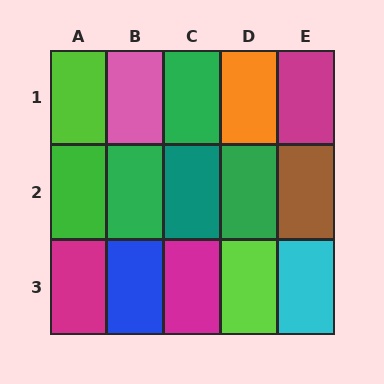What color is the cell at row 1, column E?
Magenta.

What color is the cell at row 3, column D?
Lime.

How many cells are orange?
1 cell is orange.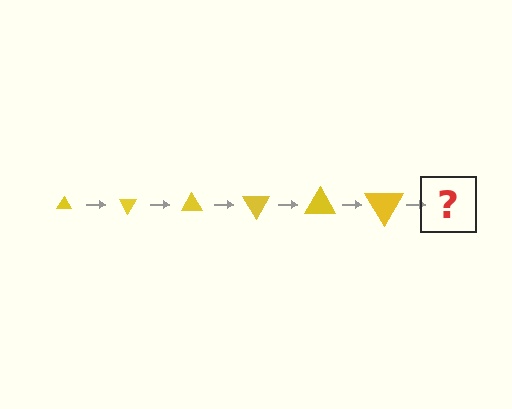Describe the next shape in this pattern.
It should be a triangle, larger than the previous one and rotated 360 degrees from the start.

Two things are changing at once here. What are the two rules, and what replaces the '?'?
The two rules are that the triangle grows larger each step and it rotates 60 degrees each step. The '?' should be a triangle, larger than the previous one and rotated 360 degrees from the start.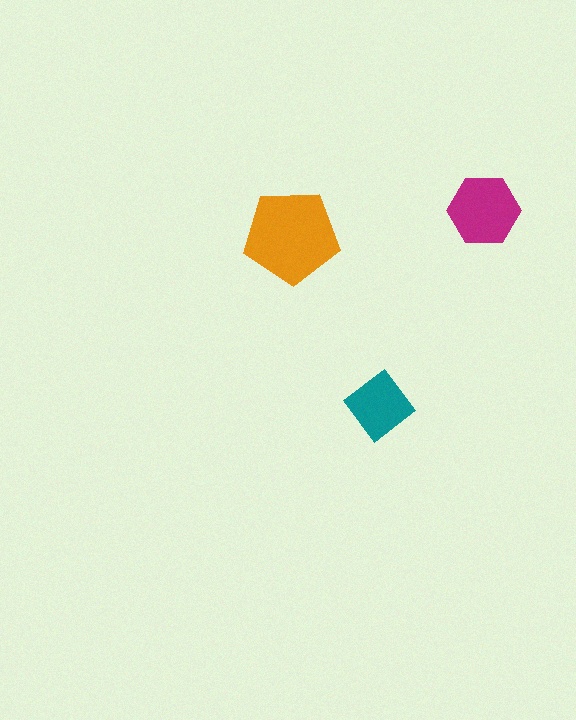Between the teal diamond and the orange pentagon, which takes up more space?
The orange pentagon.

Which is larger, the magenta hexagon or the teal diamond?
The magenta hexagon.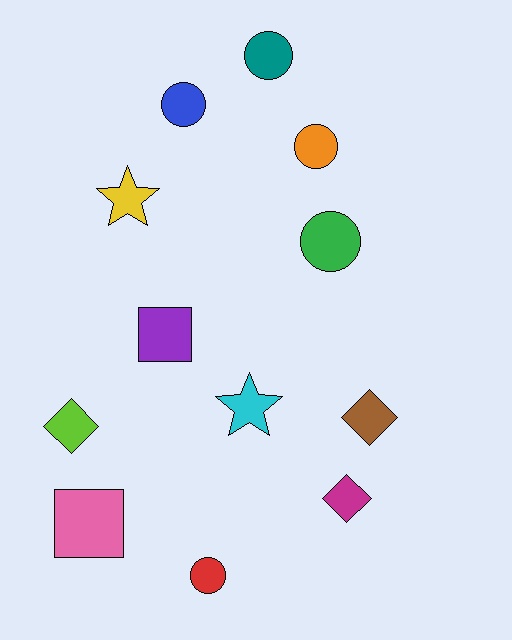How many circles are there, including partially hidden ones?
There are 5 circles.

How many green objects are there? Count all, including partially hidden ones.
There is 1 green object.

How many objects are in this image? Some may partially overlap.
There are 12 objects.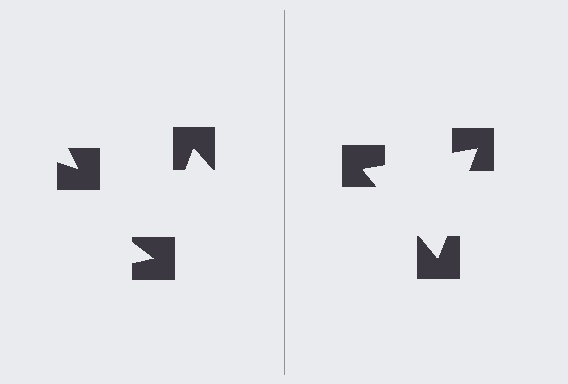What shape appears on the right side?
An illusory triangle.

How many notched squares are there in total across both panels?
6 — 3 on each side.